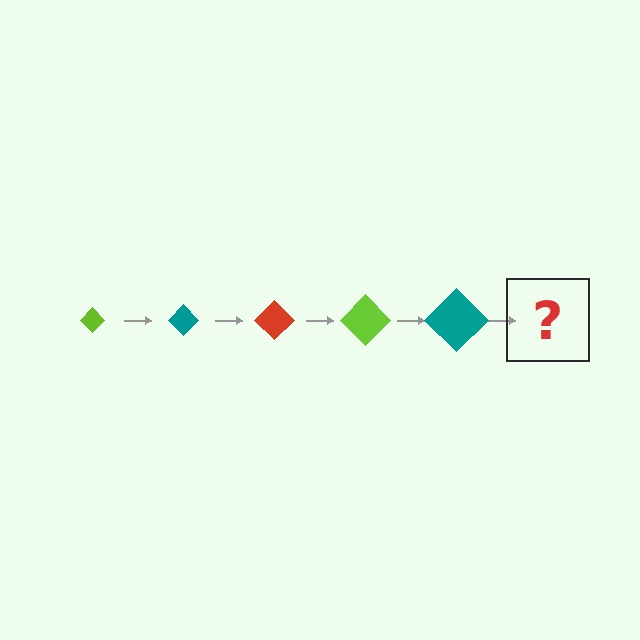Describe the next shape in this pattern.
It should be a red diamond, larger than the previous one.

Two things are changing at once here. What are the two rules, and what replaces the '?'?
The two rules are that the diamond grows larger each step and the color cycles through lime, teal, and red. The '?' should be a red diamond, larger than the previous one.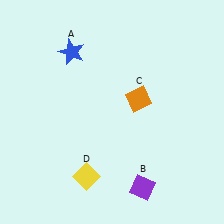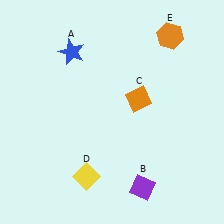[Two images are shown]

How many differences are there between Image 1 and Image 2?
There is 1 difference between the two images.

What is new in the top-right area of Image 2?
An orange hexagon (E) was added in the top-right area of Image 2.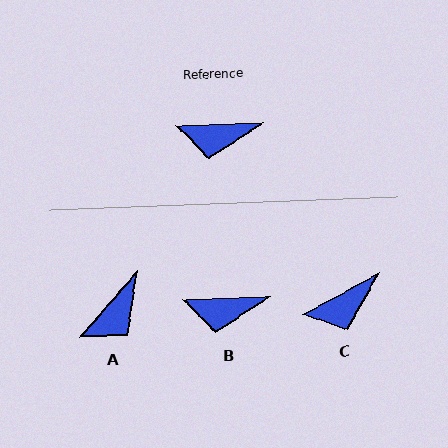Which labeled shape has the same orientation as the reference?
B.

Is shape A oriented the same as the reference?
No, it is off by about 48 degrees.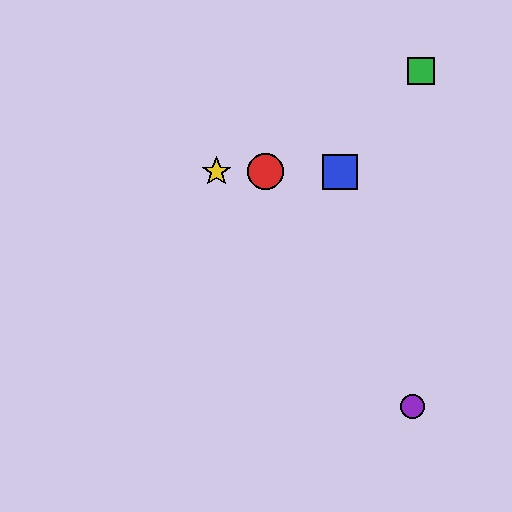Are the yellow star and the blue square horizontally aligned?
Yes, both are at y≈172.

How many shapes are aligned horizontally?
3 shapes (the red circle, the blue square, the yellow star) are aligned horizontally.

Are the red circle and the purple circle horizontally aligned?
No, the red circle is at y≈172 and the purple circle is at y≈406.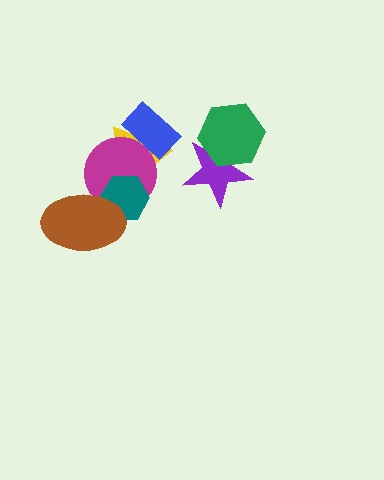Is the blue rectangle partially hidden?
No, no other shape covers it.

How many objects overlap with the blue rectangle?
2 objects overlap with the blue rectangle.